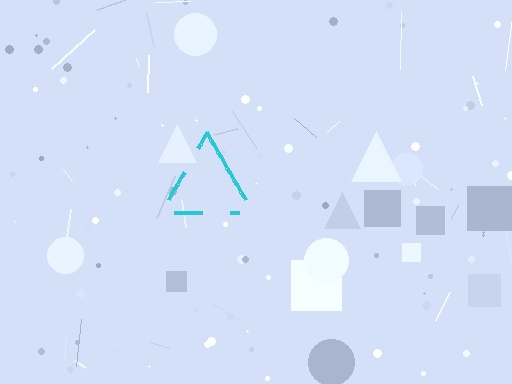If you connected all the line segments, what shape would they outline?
They would outline a triangle.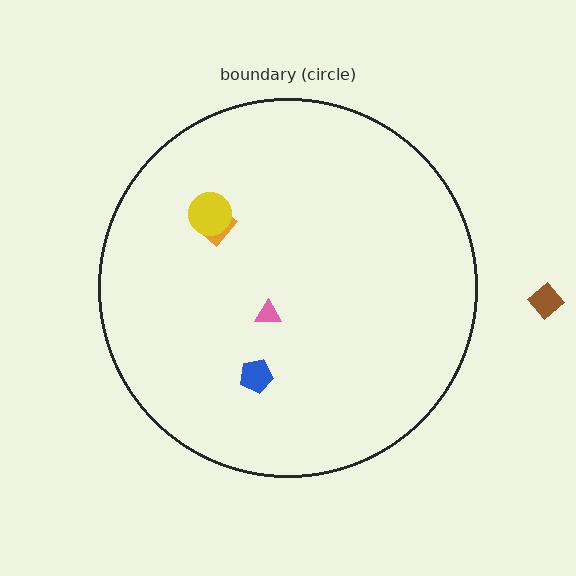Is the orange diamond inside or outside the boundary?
Inside.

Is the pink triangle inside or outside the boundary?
Inside.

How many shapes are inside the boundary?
4 inside, 1 outside.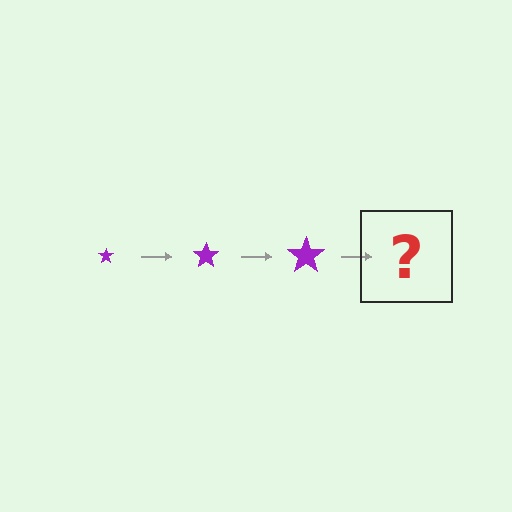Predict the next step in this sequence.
The next step is a purple star, larger than the previous one.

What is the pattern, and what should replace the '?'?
The pattern is that the star gets progressively larger each step. The '?' should be a purple star, larger than the previous one.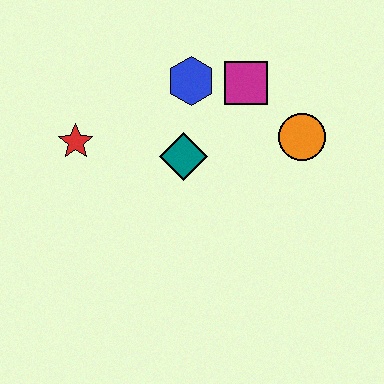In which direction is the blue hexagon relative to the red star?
The blue hexagon is to the right of the red star.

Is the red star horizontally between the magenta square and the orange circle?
No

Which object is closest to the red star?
The teal diamond is closest to the red star.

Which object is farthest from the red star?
The orange circle is farthest from the red star.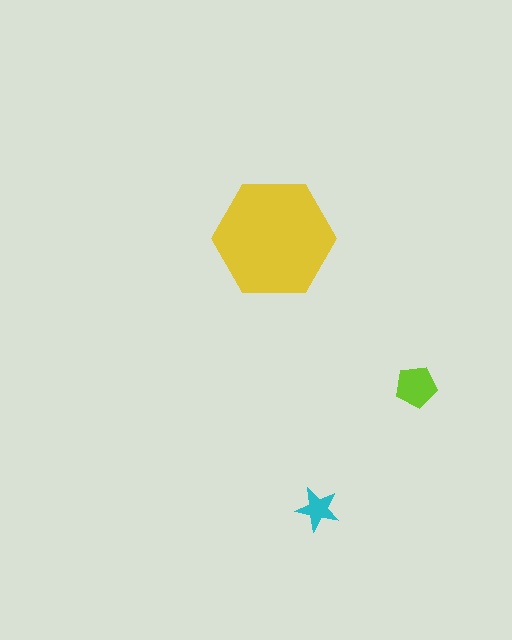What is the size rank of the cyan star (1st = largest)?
3rd.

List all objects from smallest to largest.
The cyan star, the lime pentagon, the yellow hexagon.